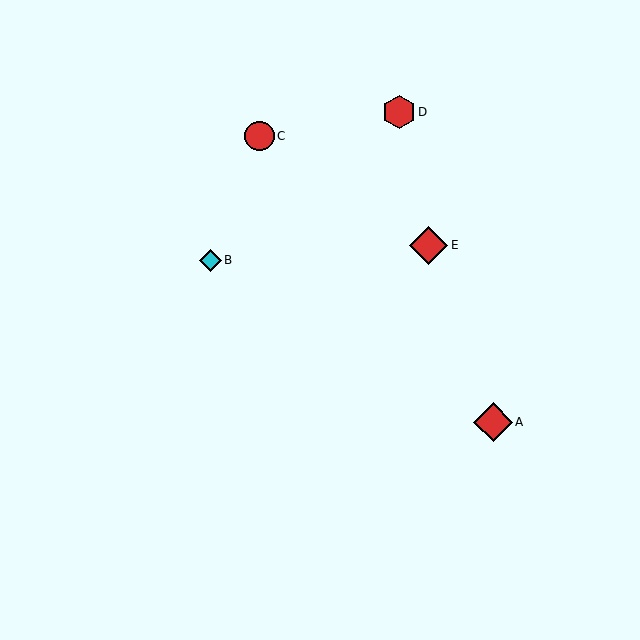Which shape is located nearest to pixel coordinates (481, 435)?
The red diamond (labeled A) at (493, 422) is nearest to that location.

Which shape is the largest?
The red diamond (labeled A) is the largest.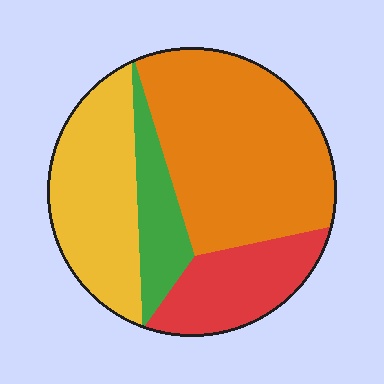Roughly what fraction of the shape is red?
Red covers 17% of the shape.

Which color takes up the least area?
Green, at roughly 10%.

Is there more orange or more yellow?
Orange.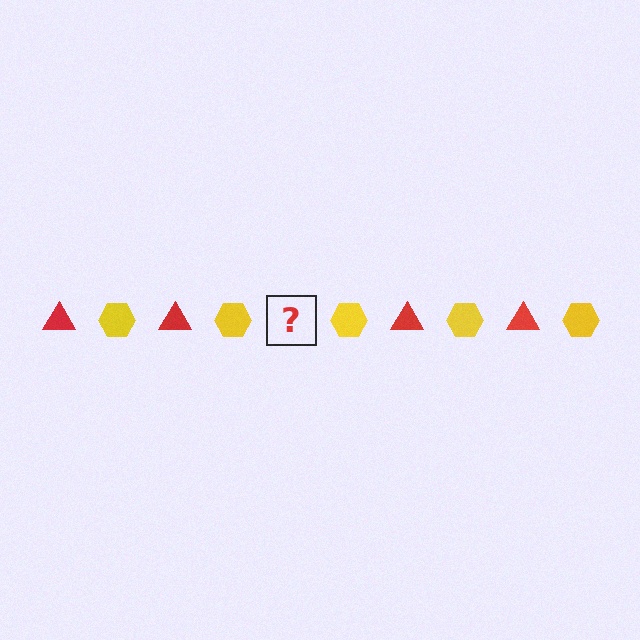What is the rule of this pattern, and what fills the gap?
The rule is that the pattern alternates between red triangle and yellow hexagon. The gap should be filled with a red triangle.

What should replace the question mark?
The question mark should be replaced with a red triangle.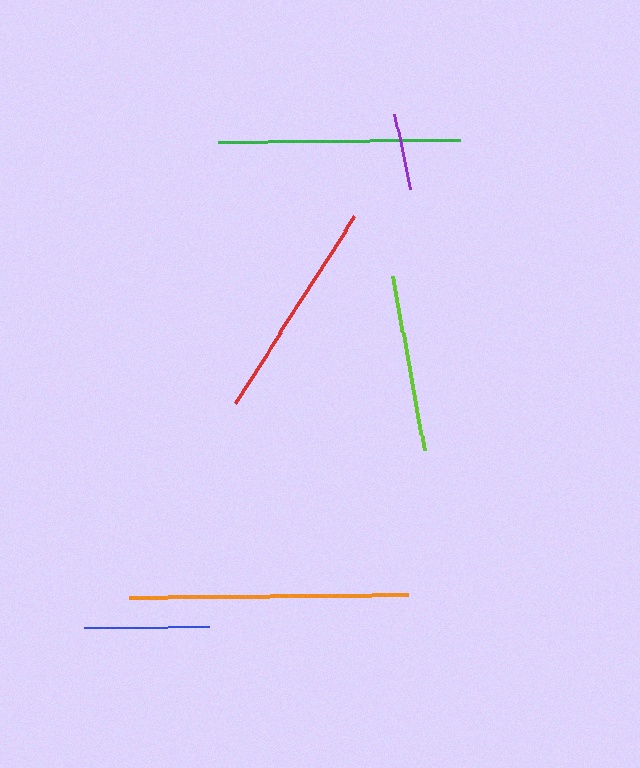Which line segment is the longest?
The orange line is the longest at approximately 280 pixels.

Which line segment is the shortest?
The purple line is the shortest at approximately 76 pixels.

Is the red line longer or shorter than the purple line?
The red line is longer than the purple line.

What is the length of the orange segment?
The orange segment is approximately 280 pixels long.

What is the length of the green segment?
The green segment is approximately 242 pixels long.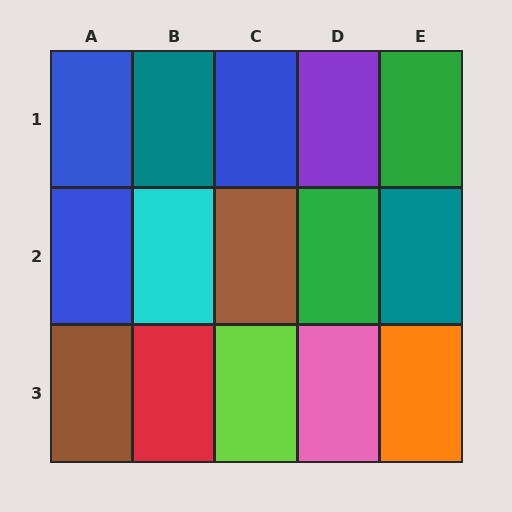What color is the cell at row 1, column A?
Blue.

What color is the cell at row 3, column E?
Orange.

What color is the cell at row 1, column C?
Blue.